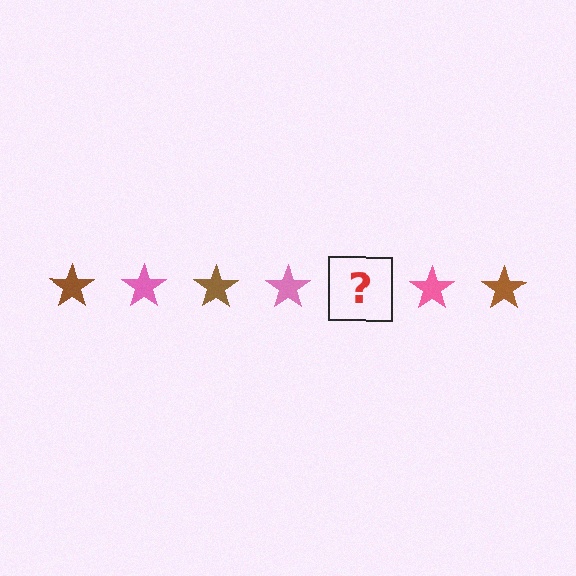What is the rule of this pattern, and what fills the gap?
The rule is that the pattern cycles through brown, pink stars. The gap should be filled with a brown star.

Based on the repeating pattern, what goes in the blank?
The blank should be a brown star.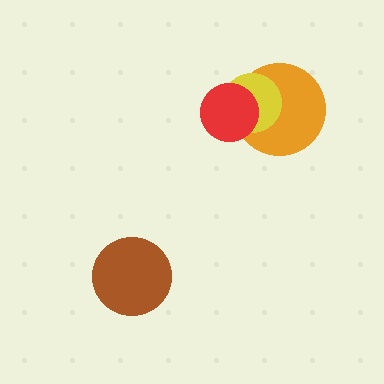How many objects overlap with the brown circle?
0 objects overlap with the brown circle.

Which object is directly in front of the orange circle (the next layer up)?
The yellow circle is directly in front of the orange circle.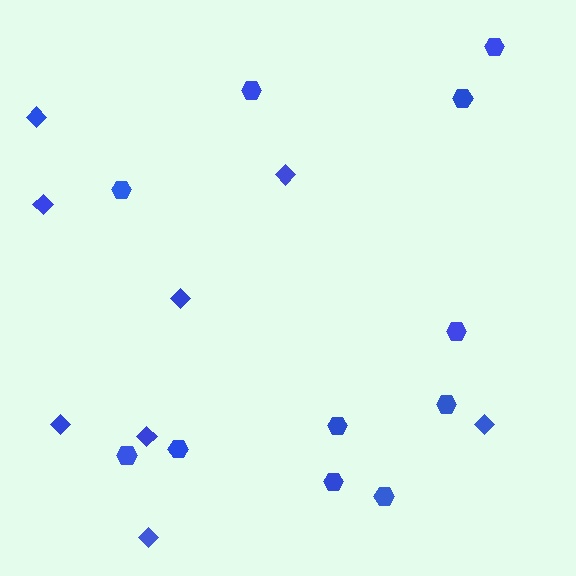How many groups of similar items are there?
There are 2 groups: one group of diamonds (8) and one group of hexagons (11).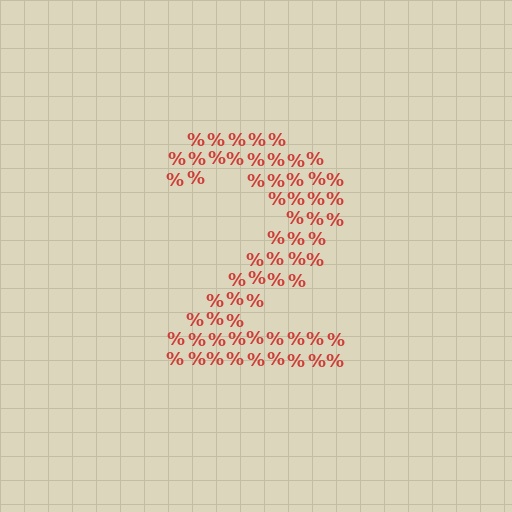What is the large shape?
The large shape is the digit 2.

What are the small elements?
The small elements are percent signs.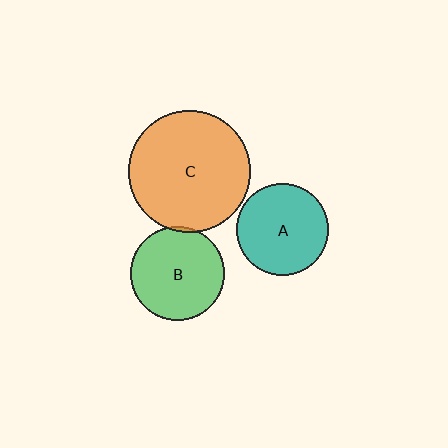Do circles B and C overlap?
Yes.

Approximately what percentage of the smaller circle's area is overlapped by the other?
Approximately 5%.